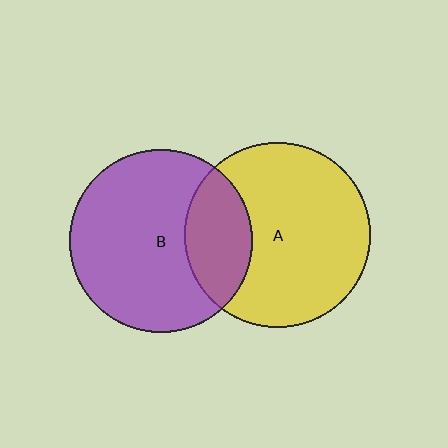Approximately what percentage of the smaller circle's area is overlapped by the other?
Approximately 25%.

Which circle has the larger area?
Circle A (yellow).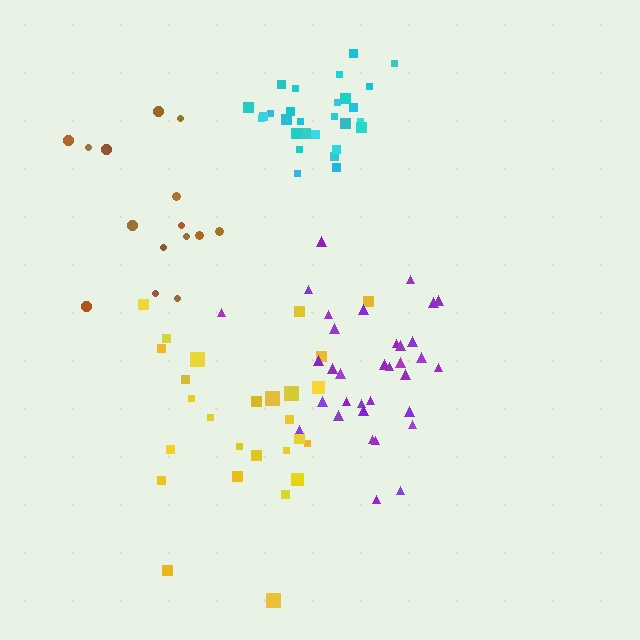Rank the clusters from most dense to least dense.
cyan, purple, yellow, brown.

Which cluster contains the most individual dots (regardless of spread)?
Purple (34).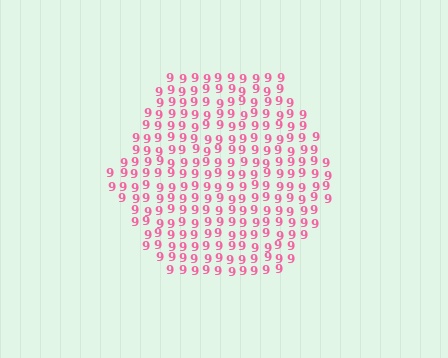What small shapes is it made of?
It is made of small digit 9's.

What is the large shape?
The large shape is a hexagon.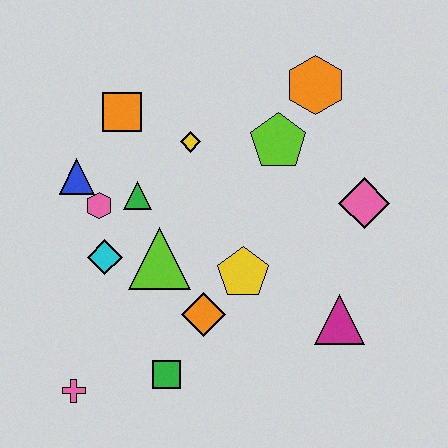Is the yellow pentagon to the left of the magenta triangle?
Yes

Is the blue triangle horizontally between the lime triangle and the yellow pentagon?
No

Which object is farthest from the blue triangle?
The magenta triangle is farthest from the blue triangle.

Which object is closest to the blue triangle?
The pink hexagon is closest to the blue triangle.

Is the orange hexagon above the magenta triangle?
Yes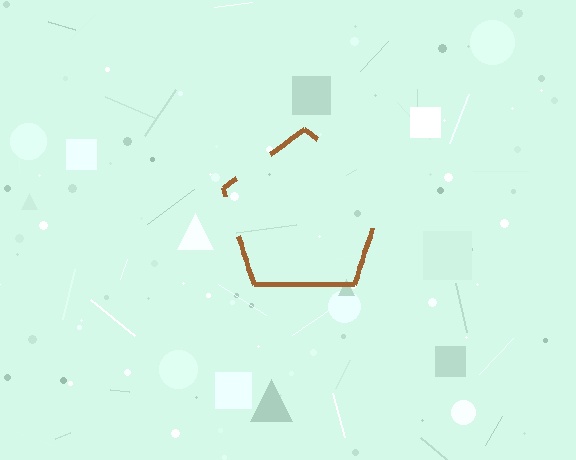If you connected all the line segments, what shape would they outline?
They would outline a pentagon.